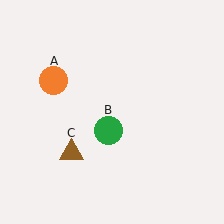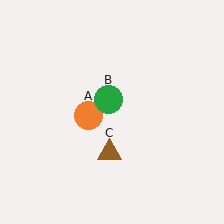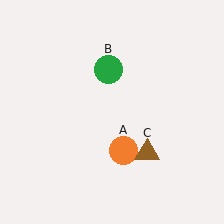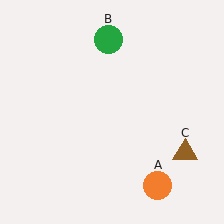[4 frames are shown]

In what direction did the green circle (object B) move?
The green circle (object B) moved up.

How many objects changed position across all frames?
3 objects changed position: orange circle (object A), green circle (object B), brown triangle (object C).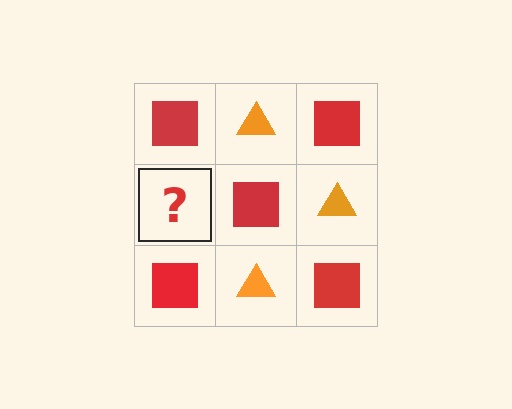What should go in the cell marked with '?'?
The missing cell should contain an orange triangle.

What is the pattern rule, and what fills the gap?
The rule is that it alternates red square and orange triangle in a checkerboard pattern. The gap should be filled with an orange triangle.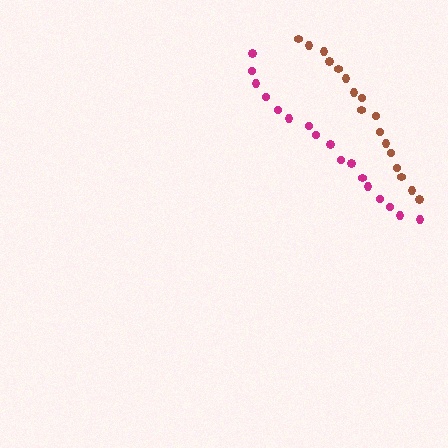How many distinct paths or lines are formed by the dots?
There are 2 distinct paths.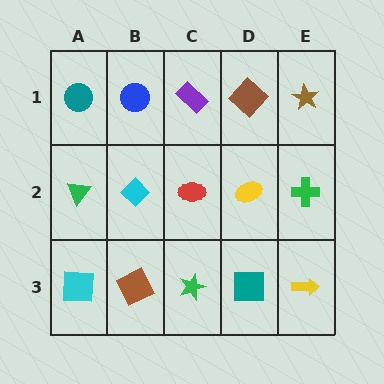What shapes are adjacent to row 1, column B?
A cyan diamond (row 2, column B), a teal circle (row 1, column A), a purple rectangle (row 1, column C).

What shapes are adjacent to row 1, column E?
A green cross (row 2, column E), a brown diamond (row 1, column D).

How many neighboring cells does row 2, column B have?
4.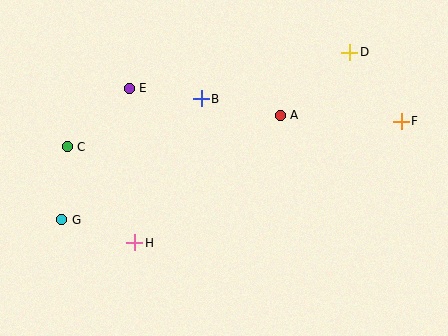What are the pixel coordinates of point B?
Point B is at (201, 99).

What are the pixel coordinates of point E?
Point E is at (129, 88).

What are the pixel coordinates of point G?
Point G is at (62, 220).